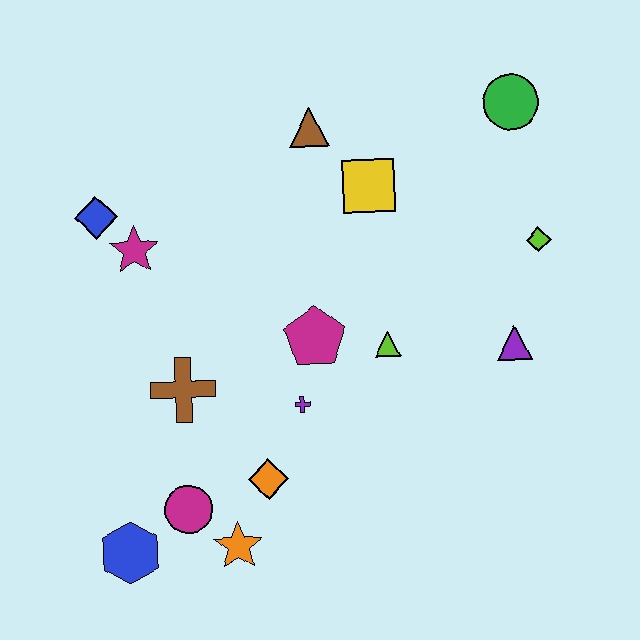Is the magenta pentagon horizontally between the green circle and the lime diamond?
No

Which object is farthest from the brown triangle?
The blue hexagon is farthest from the brown triangle.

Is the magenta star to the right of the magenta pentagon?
No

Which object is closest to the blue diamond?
The magenta star is closest to the blue diamond.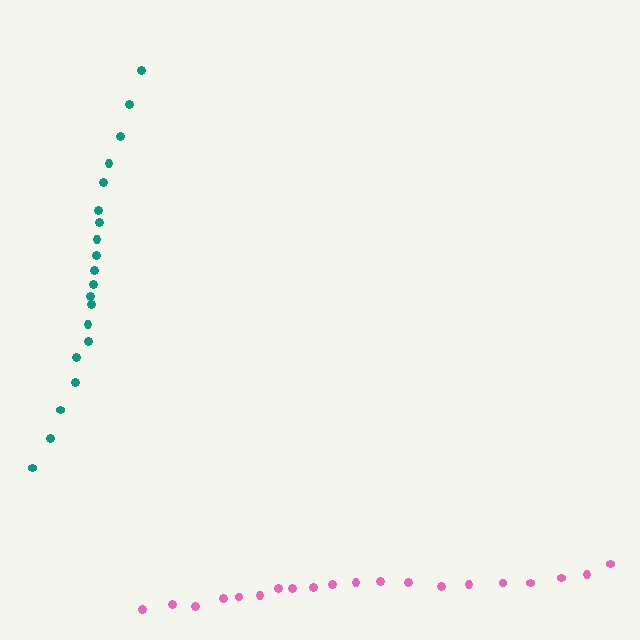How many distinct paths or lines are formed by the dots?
There are 2 distinct paths.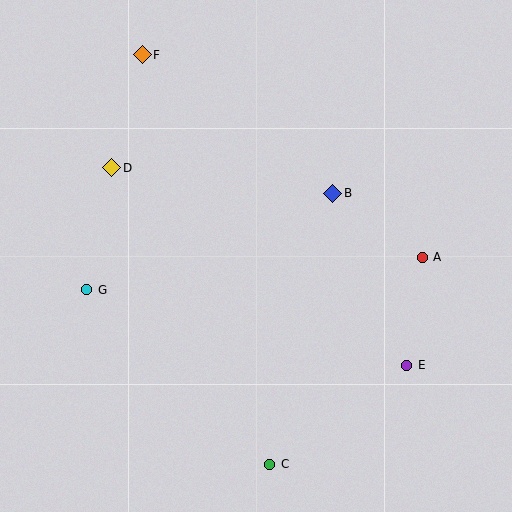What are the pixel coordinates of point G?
Point G is at (87, 290).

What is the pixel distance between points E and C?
The distance between E and C is 169 pixels.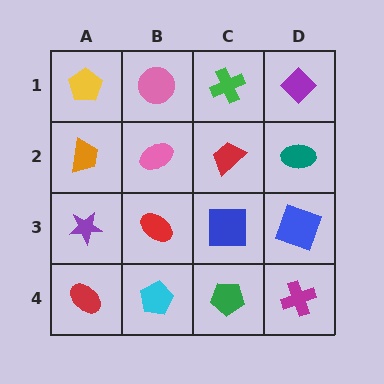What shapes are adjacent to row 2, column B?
A pink circle (row 1, column B), a red ellipse (row 3, column B), an orange trapezoid (row 2, column A), a red trapezoid (row 2, column C).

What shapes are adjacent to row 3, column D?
A teal ellipse (row 2, column D), a magenta cross (row 4, column D), a blue square (row 3, column C).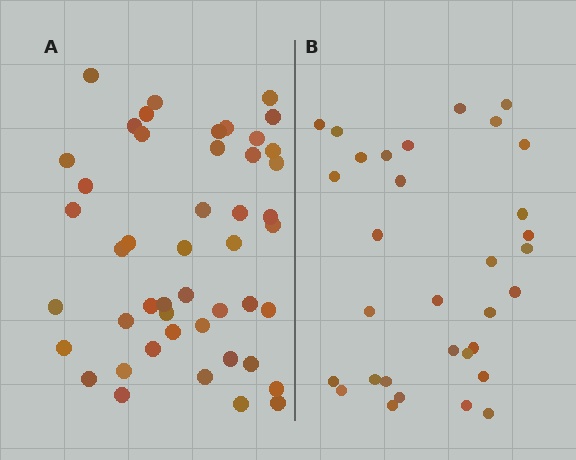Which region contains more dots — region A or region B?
Region A (the left region) has more dots.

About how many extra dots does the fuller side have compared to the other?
Region A has approximately 15 more dots than region B.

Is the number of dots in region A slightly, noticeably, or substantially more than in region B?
Region A has substantially more. The ratio is roughly 1.5 to 1.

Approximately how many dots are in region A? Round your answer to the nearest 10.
About 50 dots. (The exact count is 47, which rounds to 50.)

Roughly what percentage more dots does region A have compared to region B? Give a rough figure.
About 45% more.